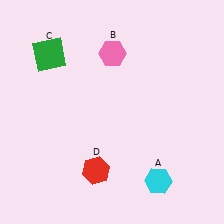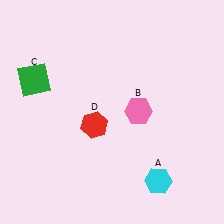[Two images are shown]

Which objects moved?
The objects that moved are: the pink hexagon (B), the green square (C), the red hexagon (D).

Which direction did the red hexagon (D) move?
The red hexagon (D) moved up.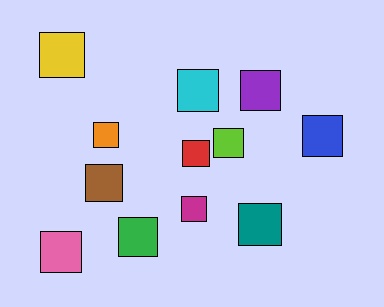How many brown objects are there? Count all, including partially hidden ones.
There is 1 brown object.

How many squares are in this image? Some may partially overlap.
There are 12 squares.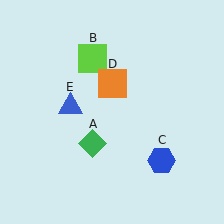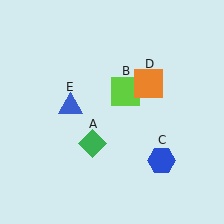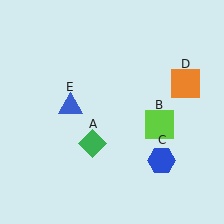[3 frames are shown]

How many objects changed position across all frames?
2 objects changed position: lime square (object B), orange square (object D).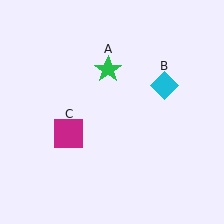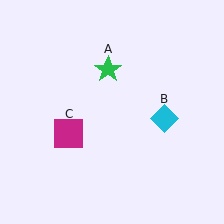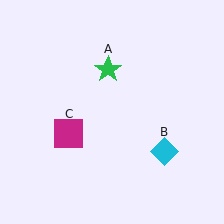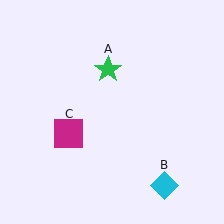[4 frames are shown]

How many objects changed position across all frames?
1 object changed position: cyan diamond (object B).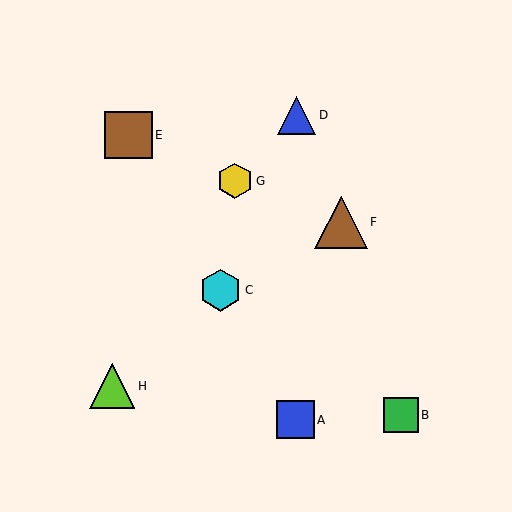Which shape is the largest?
The brown triangle (labeled F) is the largest.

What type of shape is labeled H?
Shape H is a lime triangle.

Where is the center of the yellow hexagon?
The center of the yellow hexagon is at (235, 181).